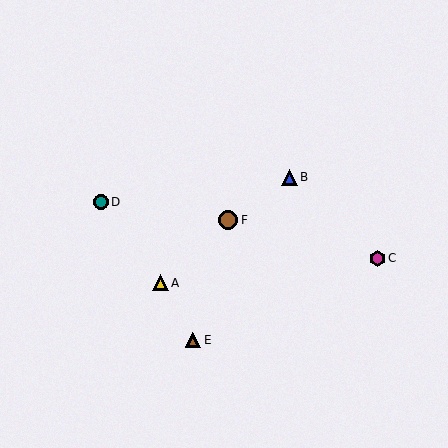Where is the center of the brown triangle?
The center of the brown triangle is at (193, 340).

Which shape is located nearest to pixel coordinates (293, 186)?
The blue triangle (labeled B) at (289, 177) is nearest to that location.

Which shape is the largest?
The brown circle (labeled F) is the largest.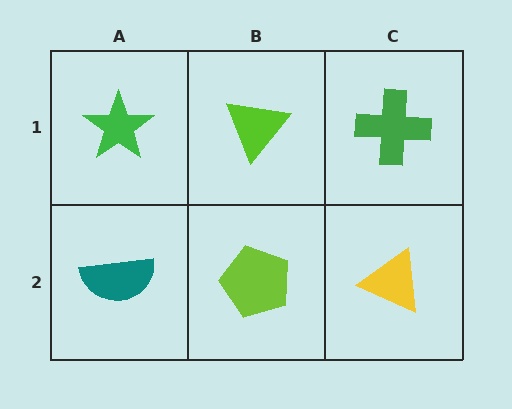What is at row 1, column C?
A green cross.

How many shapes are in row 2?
3 shapes.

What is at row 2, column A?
A teal semicircle.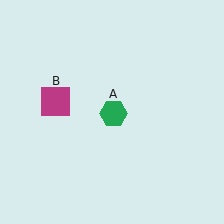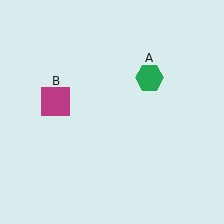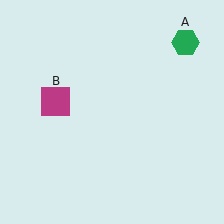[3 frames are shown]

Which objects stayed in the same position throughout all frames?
Magenta square (object B) remained stationary.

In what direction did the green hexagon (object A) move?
The green hexagon (object A) moved up and to the right.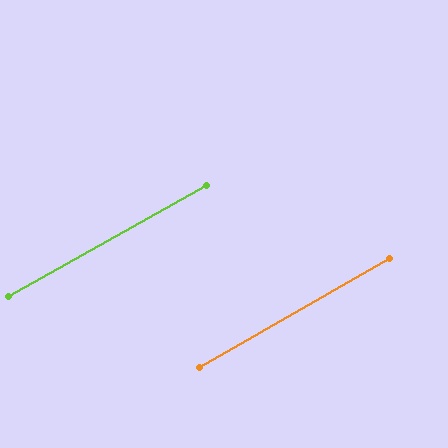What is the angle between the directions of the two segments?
Approximately 1 degree.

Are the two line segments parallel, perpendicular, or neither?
Parallel — their directions differ by only 0.6°.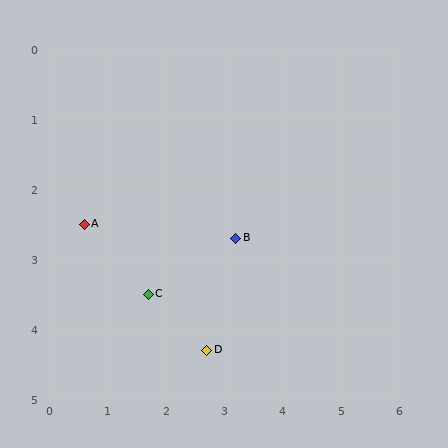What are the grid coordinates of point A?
Point A is at approximately (0.6, 2.5).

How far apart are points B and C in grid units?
Points B and C are about 1.7 grid units apart.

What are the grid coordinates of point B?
Point B is at approximately (3.2, 2.7).